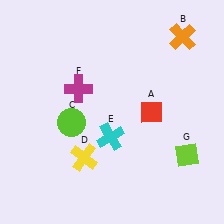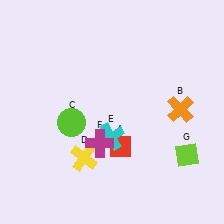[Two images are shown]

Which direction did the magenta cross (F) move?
The magenta cross (F) moved down.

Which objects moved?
The objects that moved are: the red diamond (A), the orange cross (B), the magenta cross (F).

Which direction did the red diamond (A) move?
The red diamond (A) moved down.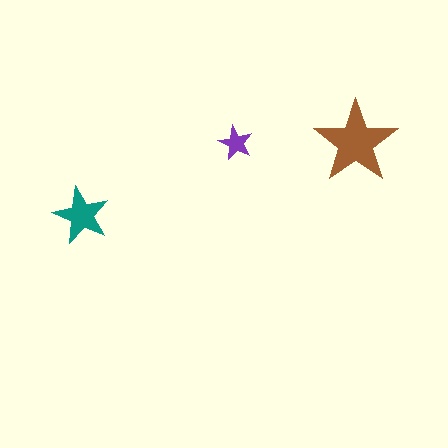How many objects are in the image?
There are 3 objects in the image.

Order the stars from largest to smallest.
the brown one, the teal one, the purple one.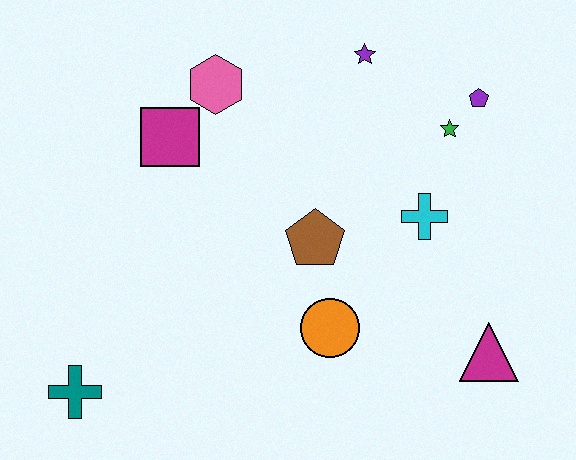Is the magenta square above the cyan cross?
Yes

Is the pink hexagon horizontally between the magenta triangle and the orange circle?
No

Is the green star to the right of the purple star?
Yes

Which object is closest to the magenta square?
The pink hexagon is closest to the magenta square.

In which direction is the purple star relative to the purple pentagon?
The purple star is to the left of the purple pentagon.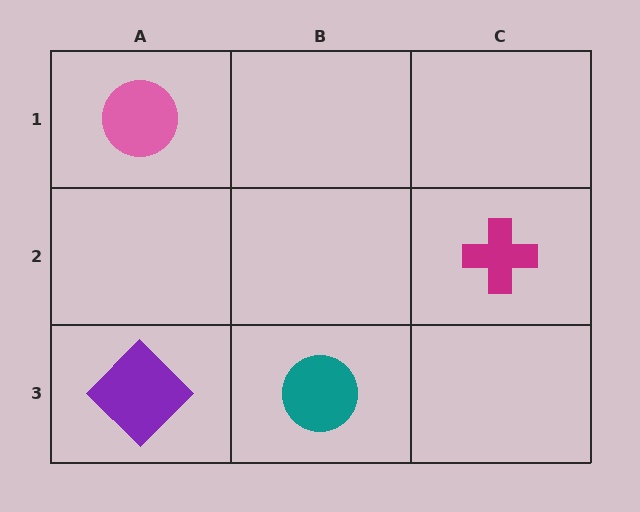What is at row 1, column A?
A pink circle.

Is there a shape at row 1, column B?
No, that cell is empty.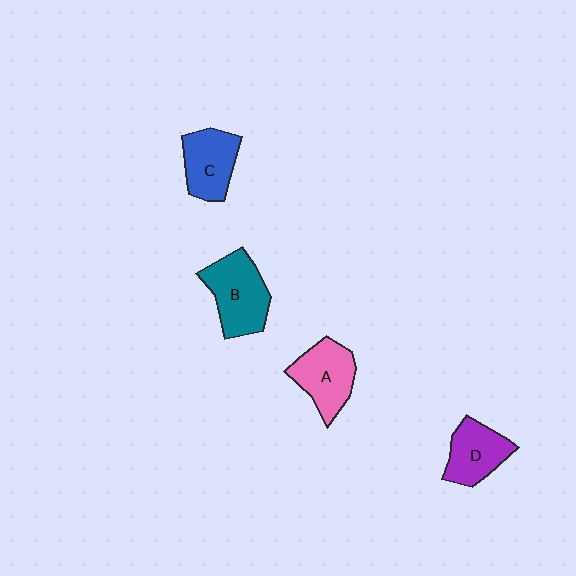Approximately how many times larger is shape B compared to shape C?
Approximately 1.2 times.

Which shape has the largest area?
Shape B (teal).